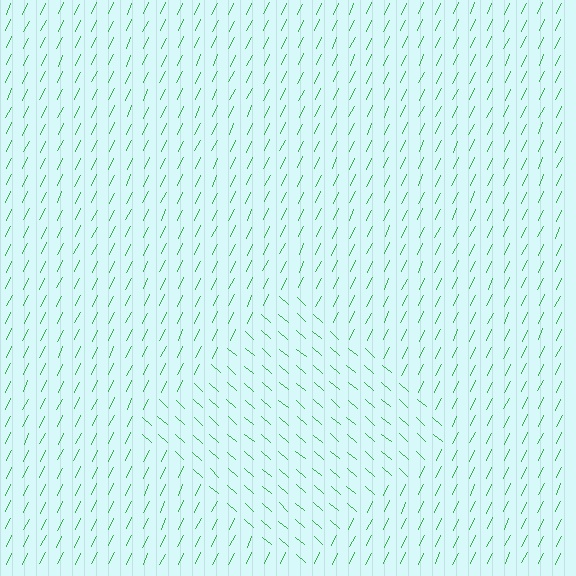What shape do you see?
I see a diamond.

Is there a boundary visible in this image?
Yes, there is a texture boundary formed by a change in line orientation.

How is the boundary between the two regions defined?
The boundary is defined purely by a change in line orientation (approximately 74 degrees difference). All lines are the same color and thickness.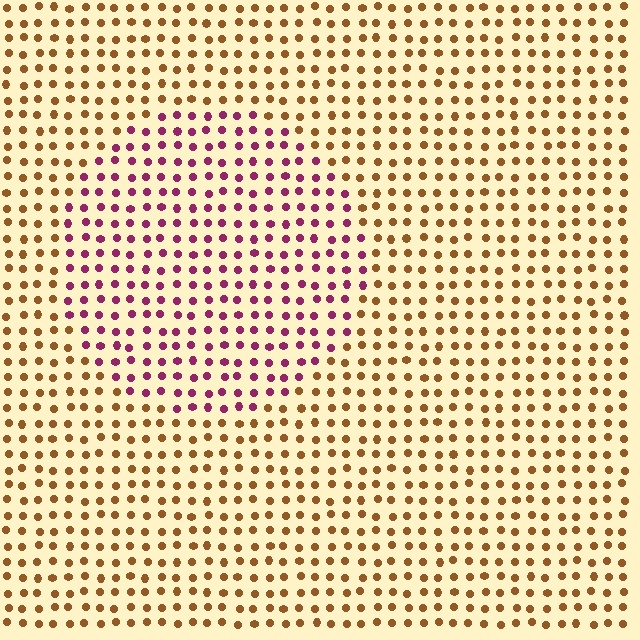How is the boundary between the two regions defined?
The boundary is defined purely by a slight shift in hue (about 65 degrees). Spacing, size, and orientation are identical on both sides.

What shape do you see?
I see a circle.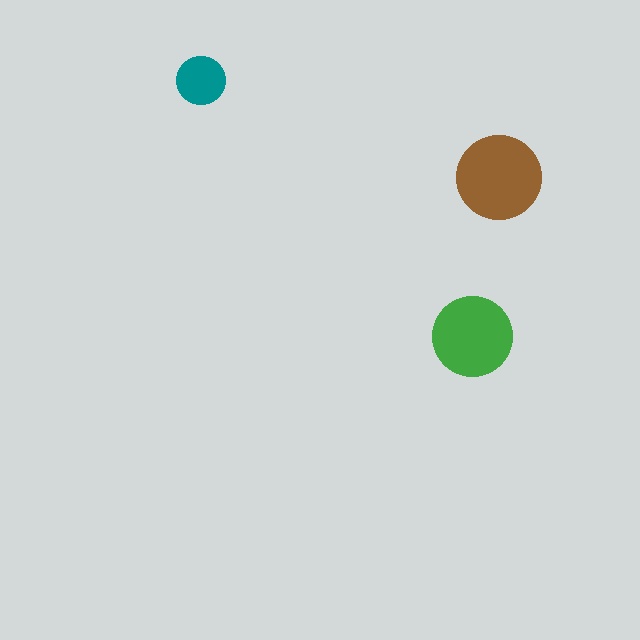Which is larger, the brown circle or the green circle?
The brown one.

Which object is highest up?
The teal circle is topmost.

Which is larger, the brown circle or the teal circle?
The brown one.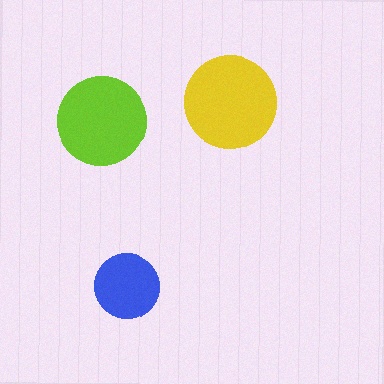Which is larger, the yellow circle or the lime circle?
The yellow one.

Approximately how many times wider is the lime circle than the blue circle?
About 1.5 times wider.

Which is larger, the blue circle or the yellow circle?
The yellow one.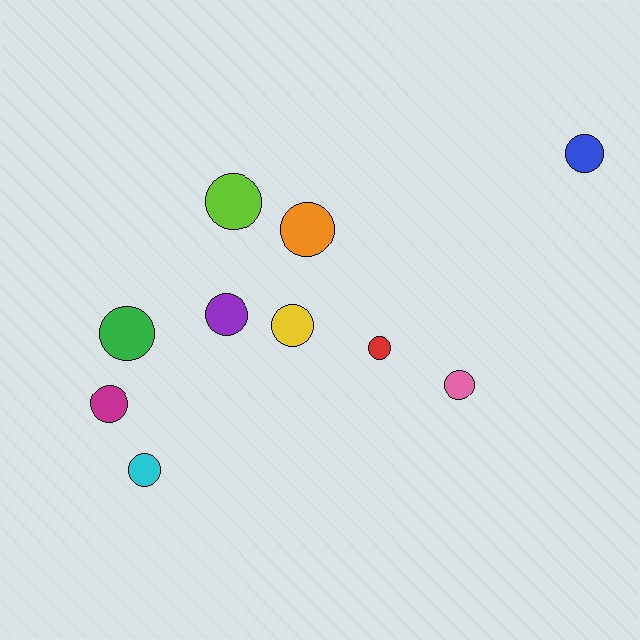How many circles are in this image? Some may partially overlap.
There are 10 circles.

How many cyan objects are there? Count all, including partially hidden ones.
There is 1 cyan object.